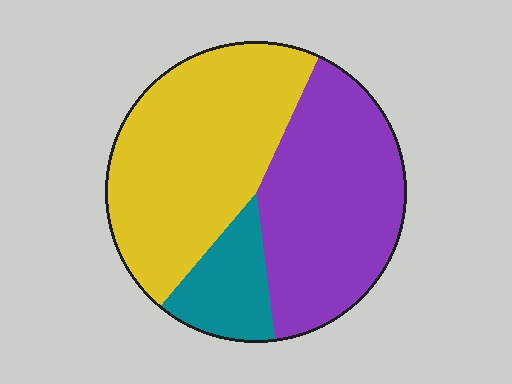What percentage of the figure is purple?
Purple covers around 40% of the figure.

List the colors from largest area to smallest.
From largest to smallest: yellow, purple, teal.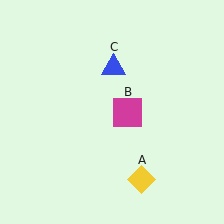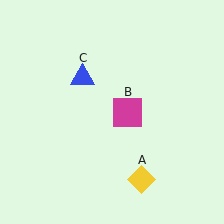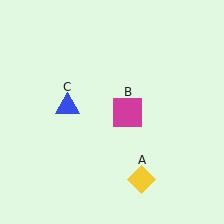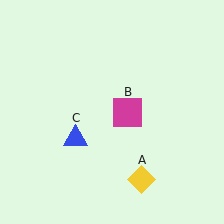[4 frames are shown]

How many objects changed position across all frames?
1 object changed position: blue triangle (object C).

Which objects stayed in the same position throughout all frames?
Yellow diamond (object A) and magenta square (object B) remained stationary.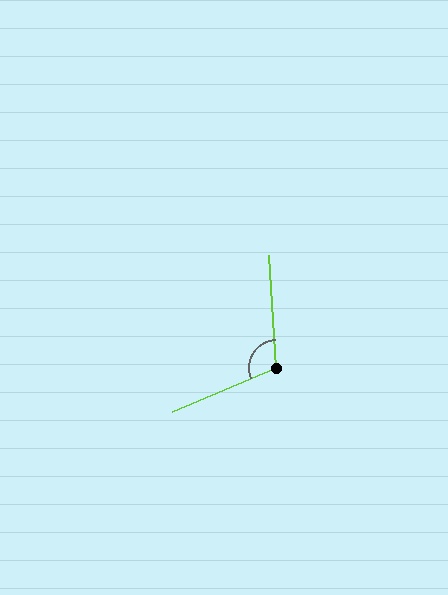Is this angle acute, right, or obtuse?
It is obtuse.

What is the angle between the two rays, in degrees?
Approximately 110 degrees.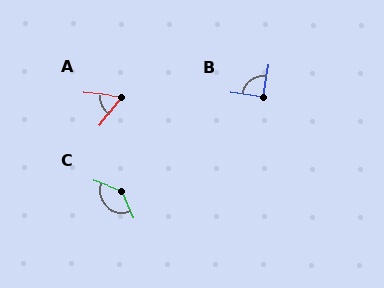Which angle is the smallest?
A, at approximately 58 degrees.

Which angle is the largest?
C, at approximately 133 degrees.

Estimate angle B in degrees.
Approximately 91 degrees.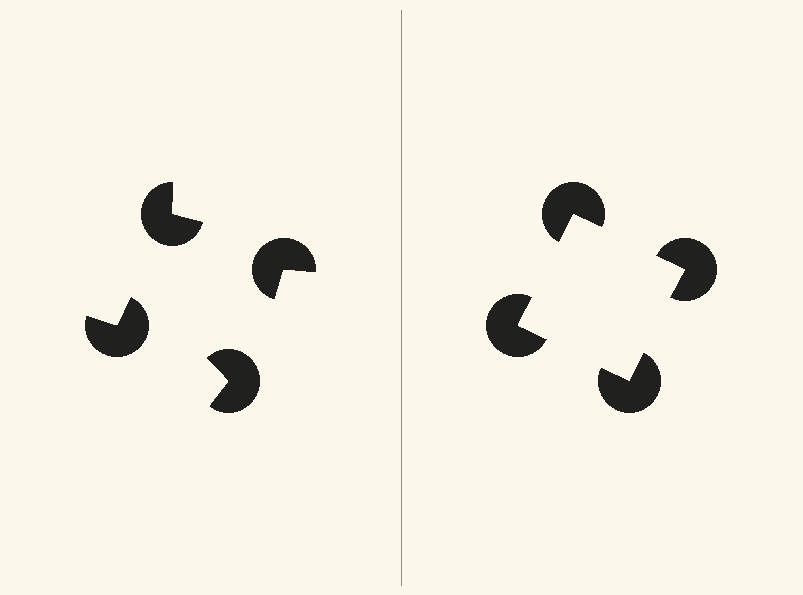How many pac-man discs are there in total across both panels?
8 — 4 on each side.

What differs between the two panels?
The pac-man discs are positioned identically on both sides; only the wedge orientations differ. On the right they align to a square; on the left they are misaligned.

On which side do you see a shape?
An illusory square appears on the right side. On the left side the wedge cuts are rotated, so no coherent shape forms.